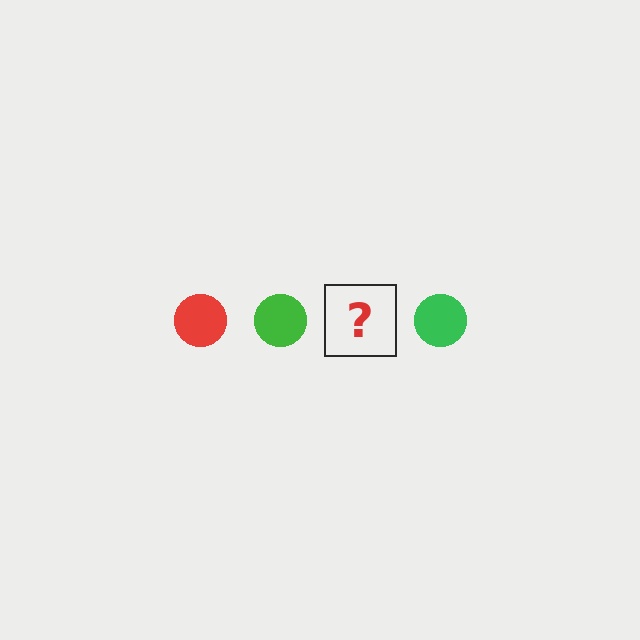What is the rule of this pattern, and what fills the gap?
The rule is that the pattern cycles through red, green circles. The gap should be filled with a red circle.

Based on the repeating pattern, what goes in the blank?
The blank should be a red circle.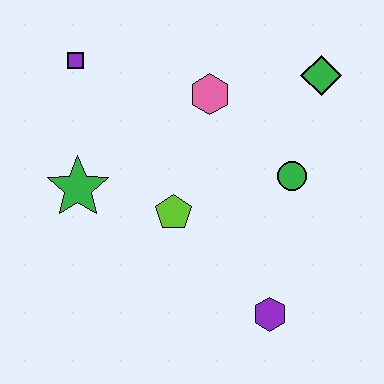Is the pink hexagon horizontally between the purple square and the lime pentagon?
No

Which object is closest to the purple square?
The green star is closest to the purple square.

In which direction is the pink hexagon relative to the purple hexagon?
The pink hexagon is above the purple hexagon.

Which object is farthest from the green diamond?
The green star is farthest from the green diamond.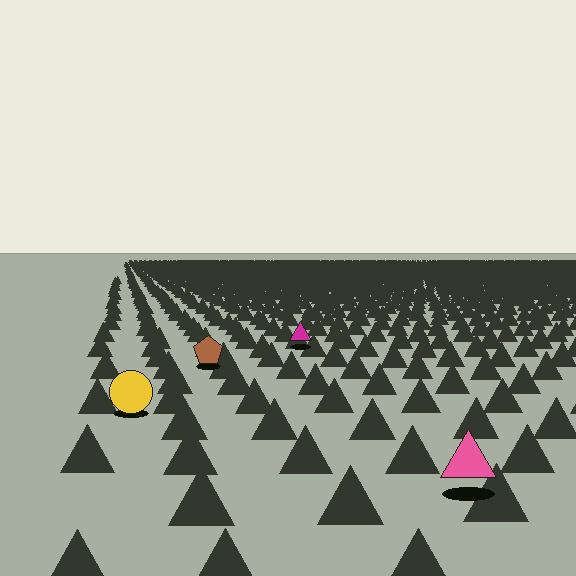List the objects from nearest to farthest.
From nearest to farthest: the pink triangle, the yellow circle, the brown pentagon, the magenta triangle.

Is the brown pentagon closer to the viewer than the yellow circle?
No. The yellow circle is closer — you can tell from the texture gradient: the ground texture is coarser near it.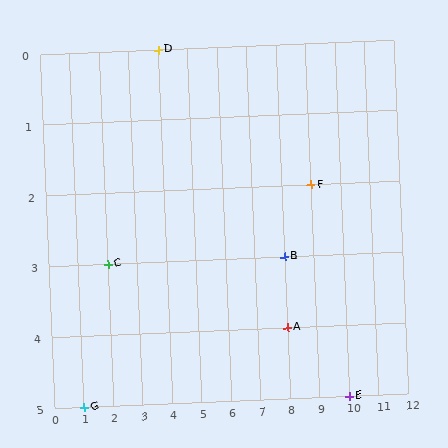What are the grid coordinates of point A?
Point A is at grid coordinates (8, 4).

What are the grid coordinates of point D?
Point D is at grid coordinates (4, 0).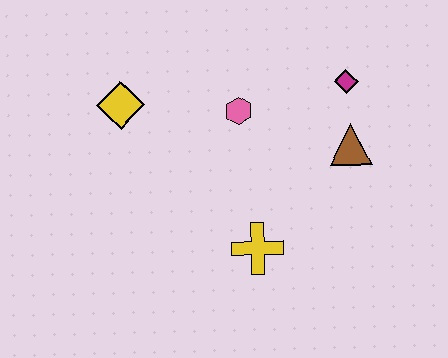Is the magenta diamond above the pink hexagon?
Yes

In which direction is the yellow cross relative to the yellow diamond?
The yellow cross is below the yellow diamond.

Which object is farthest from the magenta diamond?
The yellow diamond is farthest from the magenta diamond.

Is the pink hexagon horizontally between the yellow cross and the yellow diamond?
Yes